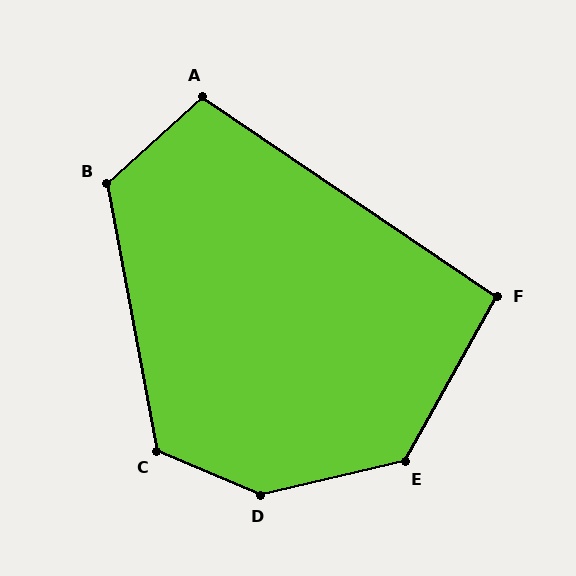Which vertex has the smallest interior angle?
F, at approximately 95 degrees.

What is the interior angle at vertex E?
Approximately 132 degrees (obtuse).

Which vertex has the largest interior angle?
D, at approximately 144 degrees.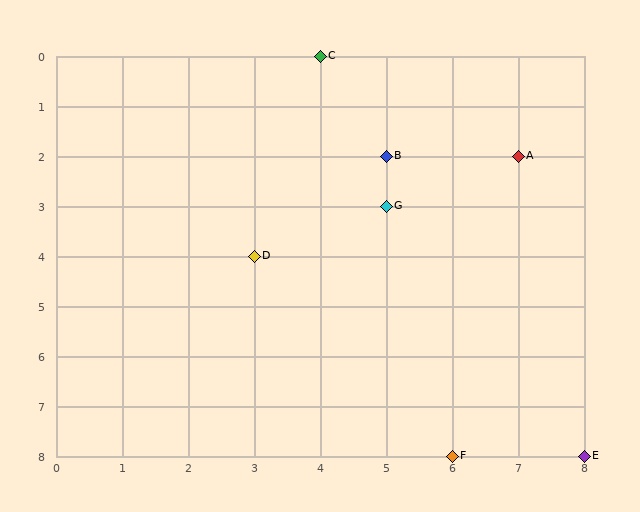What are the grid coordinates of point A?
Point A is at grid coordinates (7, 2).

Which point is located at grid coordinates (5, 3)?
Point G is at (5, 3).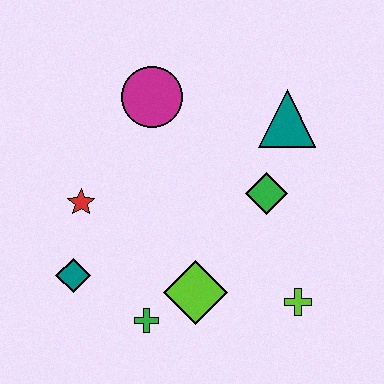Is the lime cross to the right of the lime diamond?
Yes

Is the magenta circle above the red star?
Yes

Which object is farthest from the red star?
The lime cross is farthest from the red star.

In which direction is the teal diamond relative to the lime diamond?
The teal diamond is to the left of the lime diamond.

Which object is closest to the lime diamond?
The green cross is closest to the lime diamond.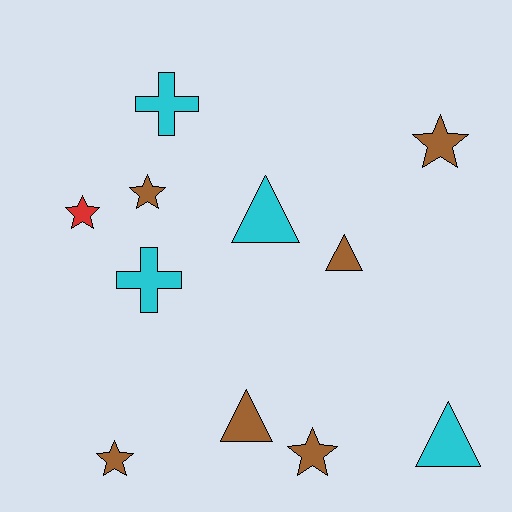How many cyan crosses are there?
There are 2 cyan crosses.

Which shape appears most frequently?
Star, with 5 objects.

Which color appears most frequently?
Brown, with 6 objects.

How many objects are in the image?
There are 11 objects.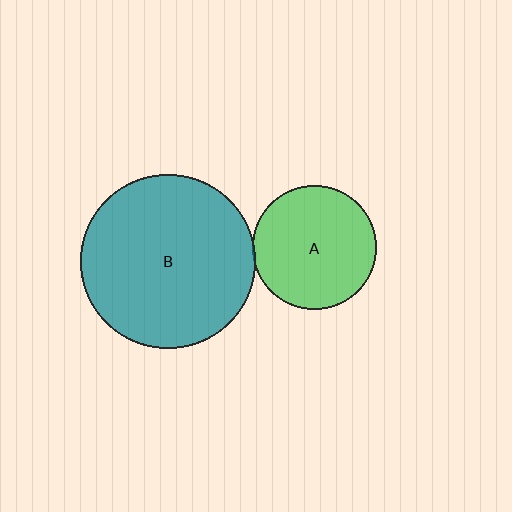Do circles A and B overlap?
Yes.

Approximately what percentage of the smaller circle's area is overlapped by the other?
Approximately 5%.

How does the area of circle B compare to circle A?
Approximately 2.0 times.